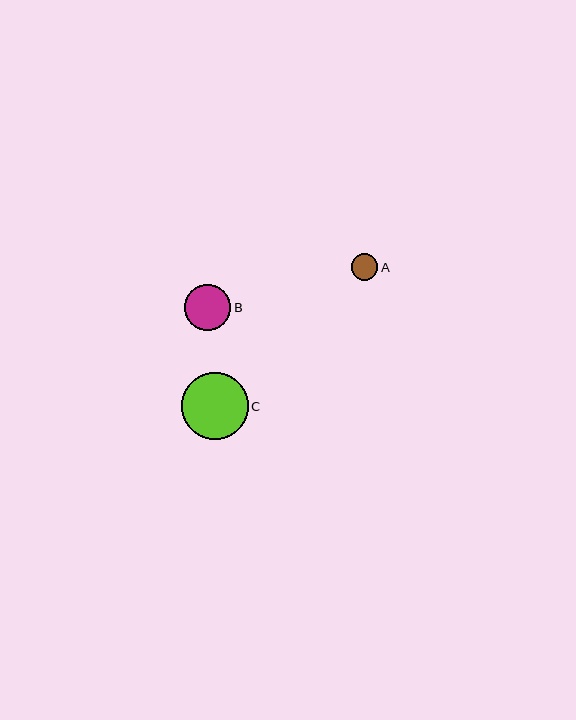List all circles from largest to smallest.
From largest to smallest: C, B, A.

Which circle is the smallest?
Circle A is the smallest with a size of approximately 27 pixels.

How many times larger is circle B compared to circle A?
Circle B is approximately 1.7 times the size of circle A.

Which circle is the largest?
Circle C is the largest with a size of approximately 67 pixels.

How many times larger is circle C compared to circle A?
Circle C is approximately 2.5 times the size of circle A.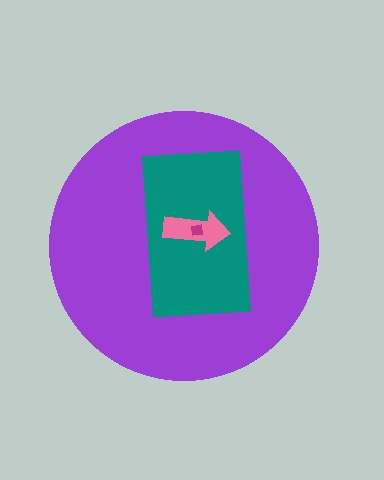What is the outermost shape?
The purple circle.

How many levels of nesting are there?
4.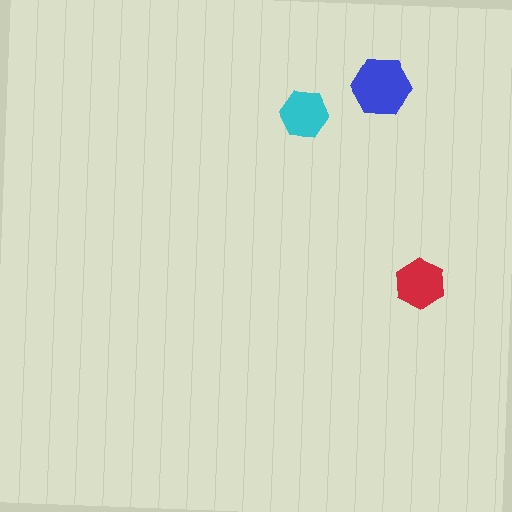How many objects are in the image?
There are 3 objects in the image.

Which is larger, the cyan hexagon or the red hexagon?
The red one.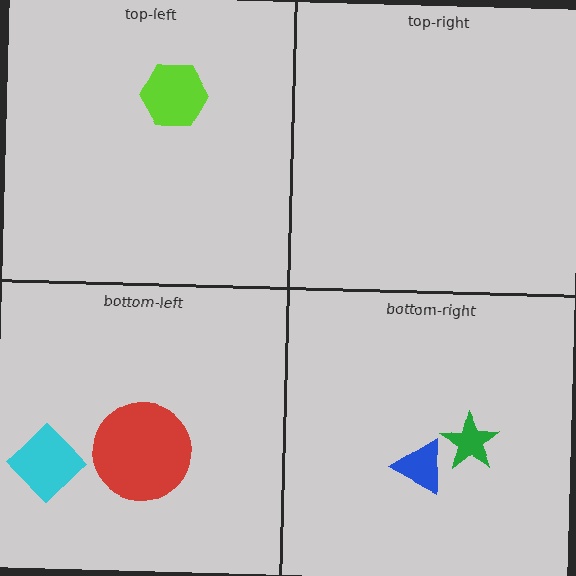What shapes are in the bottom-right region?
The blue triangle, the green star.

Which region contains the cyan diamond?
The bottom-left region.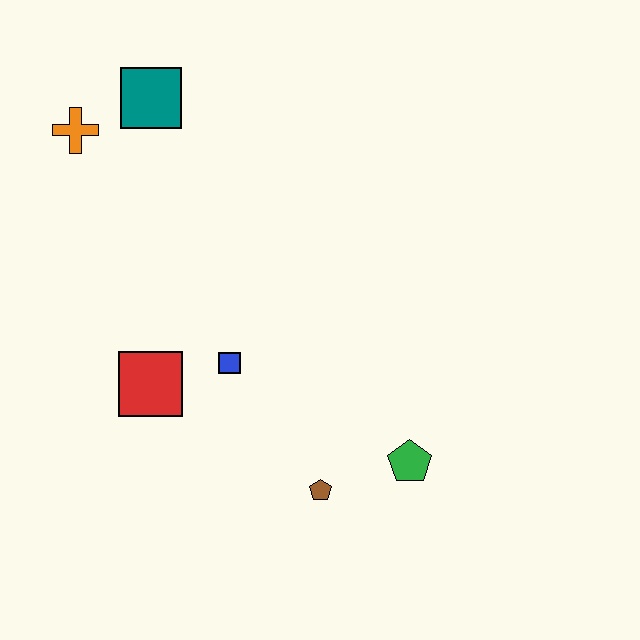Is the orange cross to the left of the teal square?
Yes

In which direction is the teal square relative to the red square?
The teal square is above the red square.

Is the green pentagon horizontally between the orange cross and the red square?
No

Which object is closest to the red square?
The blue square is closest to the red square.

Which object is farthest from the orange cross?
The green pentagon is farthest from the orange cross.